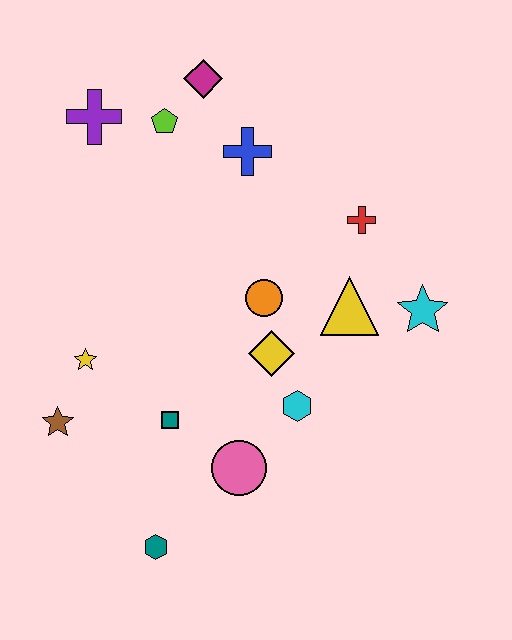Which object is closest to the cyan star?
The yellow triangle is closest to the cyan star.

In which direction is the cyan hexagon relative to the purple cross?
The cyan hexagon is below the purple cross.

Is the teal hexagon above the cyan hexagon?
No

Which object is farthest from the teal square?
The magenta diamond is farthest from the teal square.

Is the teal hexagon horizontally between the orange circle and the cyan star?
No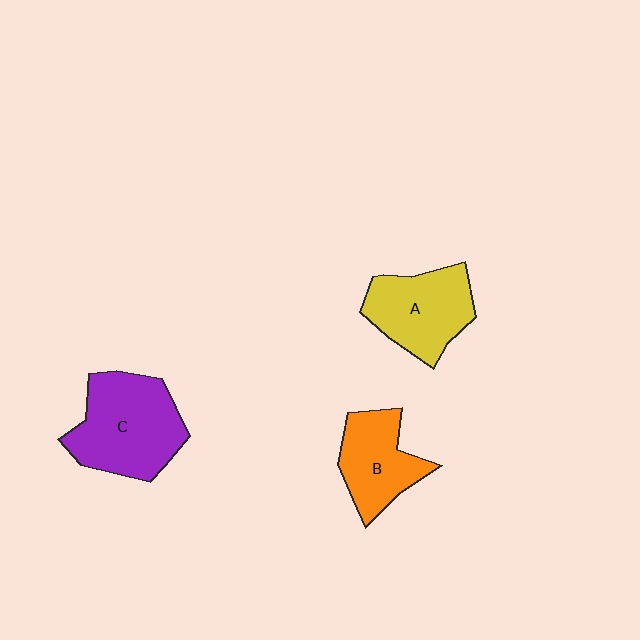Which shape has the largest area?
Shape C (purple).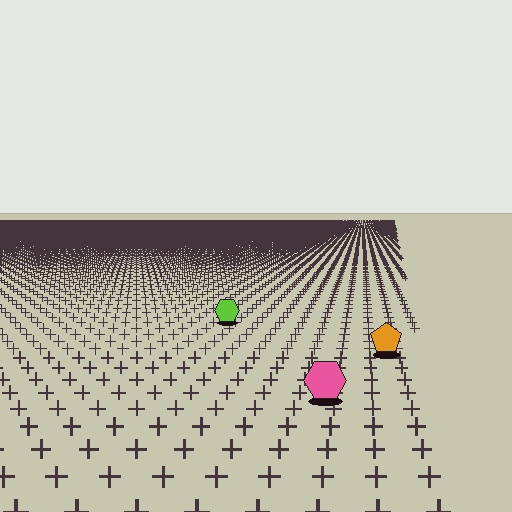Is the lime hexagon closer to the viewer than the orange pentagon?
No. The orange pentagon is closer — you can tell from the texture gradient: the ground texture is coarser near it.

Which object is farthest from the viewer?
The lime hexagon is farthest from the viewer. It appears smaller and the ground texture around it is denser.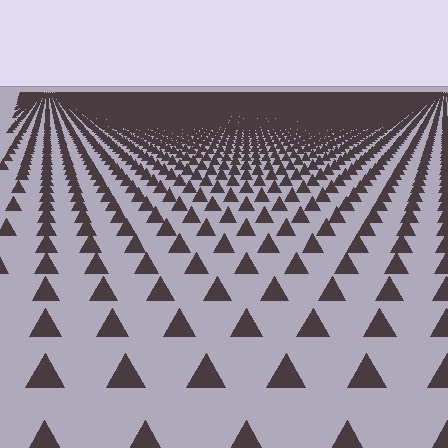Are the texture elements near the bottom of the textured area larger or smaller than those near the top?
Larger. Near the bottom, elements are closer to the viewer and appear at a bigger on-screen size.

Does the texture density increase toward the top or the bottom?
Density increases toward the top.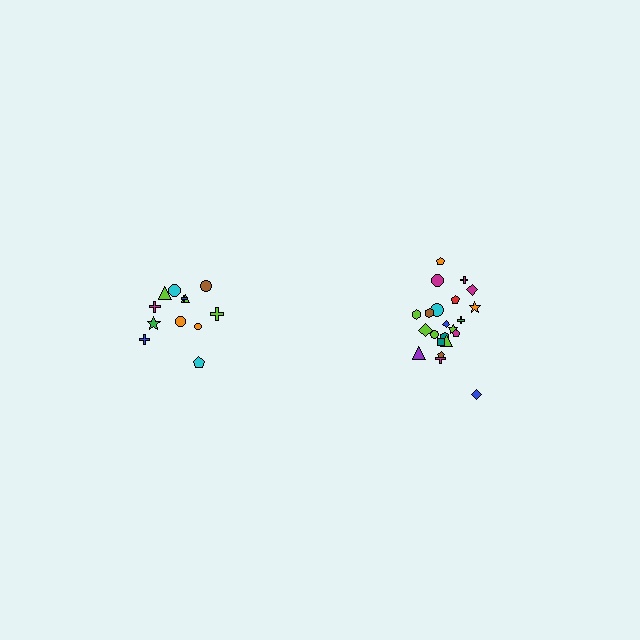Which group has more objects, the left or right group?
The right group.